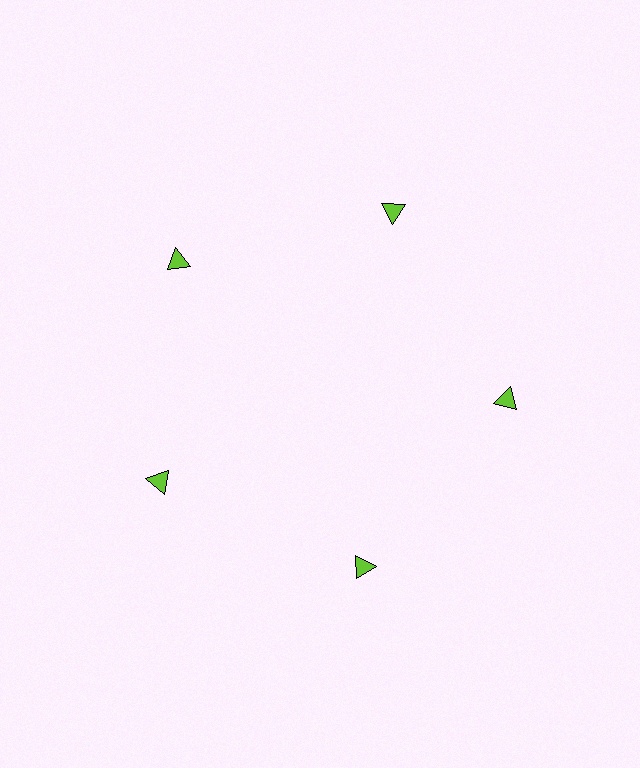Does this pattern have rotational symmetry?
Yes, this pattern has 5-fold rotational symmetry. It looks the same after rotating 72 degrees around the center.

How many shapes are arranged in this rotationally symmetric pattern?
There are 5 shapes, arranged in 5 groups of 1.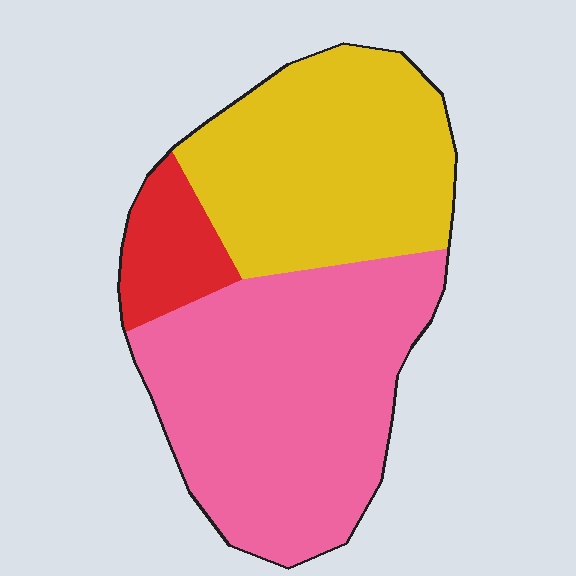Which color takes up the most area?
Pink, at roughly 50%.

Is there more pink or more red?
Pink.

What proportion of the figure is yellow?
Yellow covers 39% of the figure.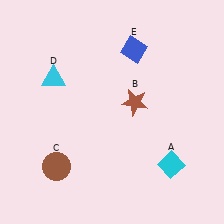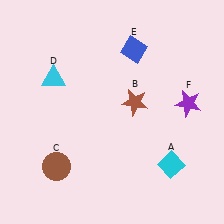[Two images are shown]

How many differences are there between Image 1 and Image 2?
There is 1 difference between the two images.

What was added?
A purple star (F) was added in Image 2.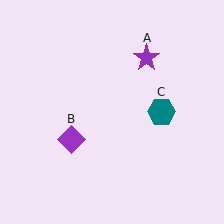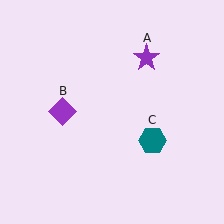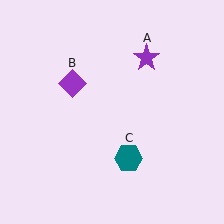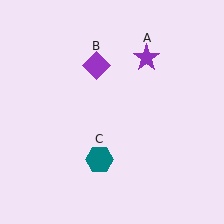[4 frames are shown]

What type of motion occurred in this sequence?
The purple diamond (object B), teal hexagon (object C) rotated clockwise around the center of the scene.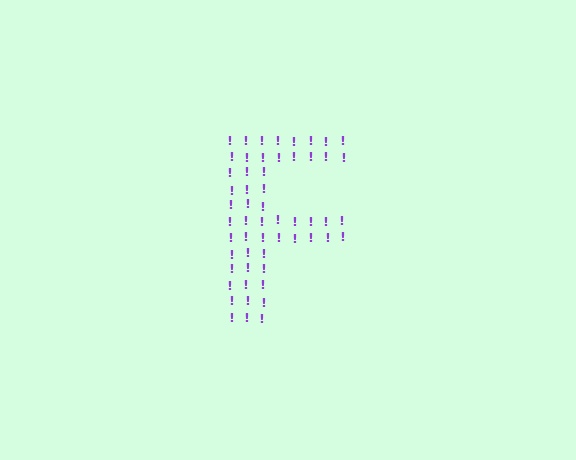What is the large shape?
The large shape is the letter F.